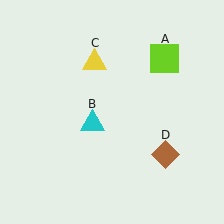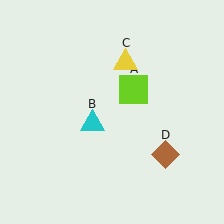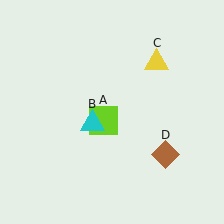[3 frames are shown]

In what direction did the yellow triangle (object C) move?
The yellow triangle (object C) moved right.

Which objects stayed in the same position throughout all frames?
Cyan triangle (object B) and brown diamond (object D) remained stationary.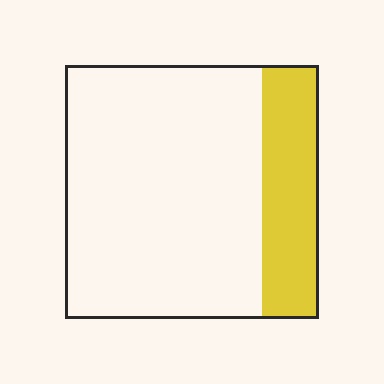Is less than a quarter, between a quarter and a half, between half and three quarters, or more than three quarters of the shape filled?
Less than a quarter.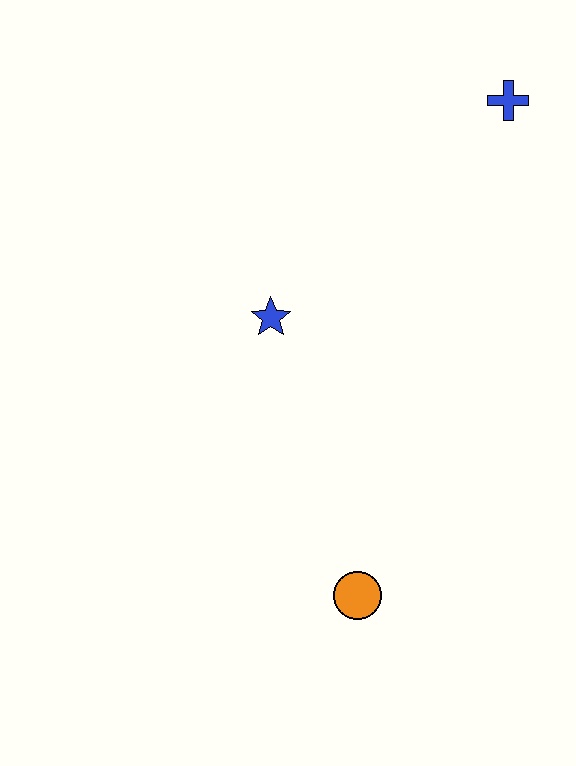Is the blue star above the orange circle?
Yes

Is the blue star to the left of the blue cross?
Yes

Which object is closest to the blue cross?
The blue star is closest to the blue cross.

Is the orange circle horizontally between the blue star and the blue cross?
Yes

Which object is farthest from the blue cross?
The orange circle is farthest from the blue cross.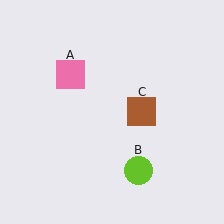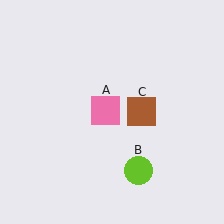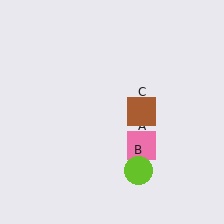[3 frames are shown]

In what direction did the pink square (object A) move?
The pink square (object A) moved down and to the right.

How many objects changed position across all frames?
1 object changed position: pink square (object A).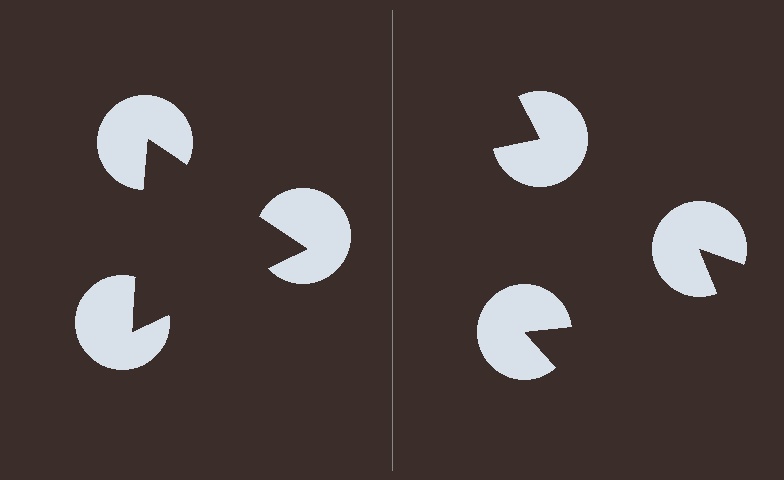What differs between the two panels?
The pac-man discs are positioned identically on both sides; only the wedge orientations differ. On the left they align to a triangle; on the right they are misaligned.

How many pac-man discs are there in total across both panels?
6 — 3 on each side.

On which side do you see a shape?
An illusory triangle appears on the left side. On the right side the wedge cuts are rotated, so no coherent shape forms.